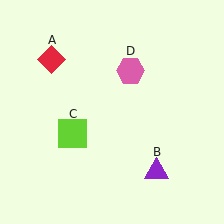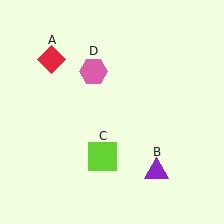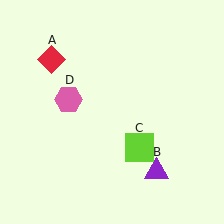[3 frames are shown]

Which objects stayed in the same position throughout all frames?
Red diamond (object A) and purple triangle (object B) remained stationary.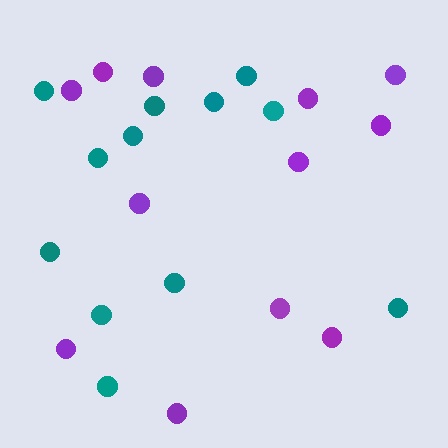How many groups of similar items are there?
There are 2 groups: one group of purple circles (12) and one group of teal circles (12).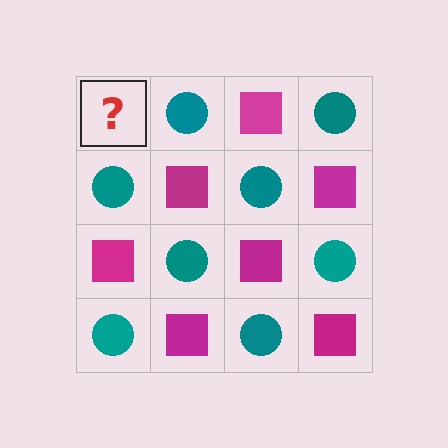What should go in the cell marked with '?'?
The missing cell should contain a magenta square.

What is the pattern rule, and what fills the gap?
The rule is that it alternates magenta square and teal circle in a checkerboard pattern. The gap should be filled with a magenta square.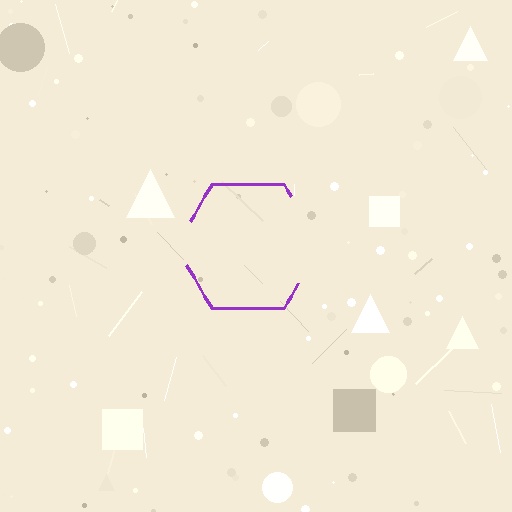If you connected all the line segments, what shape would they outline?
They would outline a hexagon.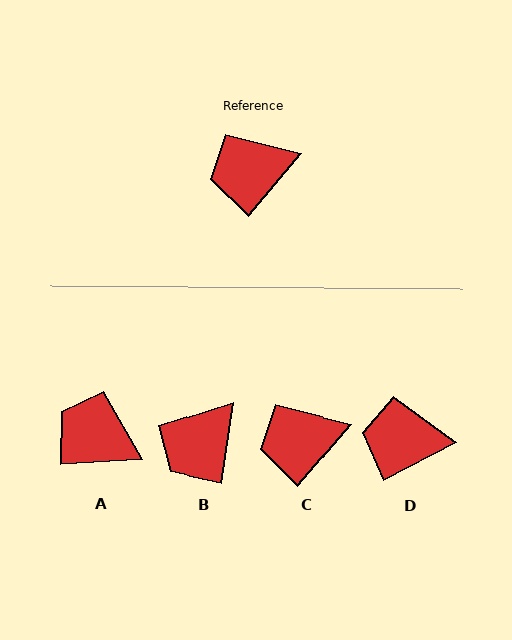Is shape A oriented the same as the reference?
No, it is off by about 46 degrees.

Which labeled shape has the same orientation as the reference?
C.